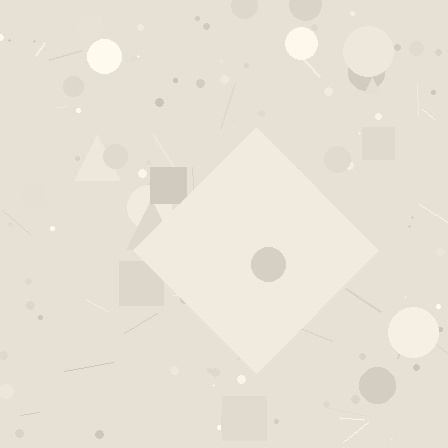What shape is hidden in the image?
A diamond is hidden in the image.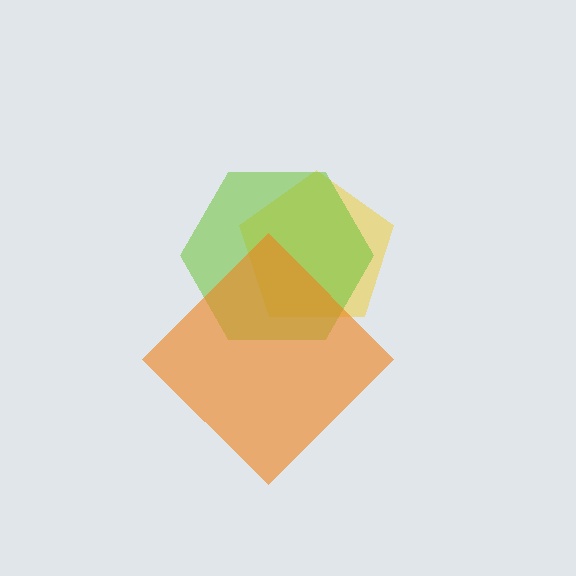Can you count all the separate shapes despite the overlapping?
Yes, there are 3 separate shapes.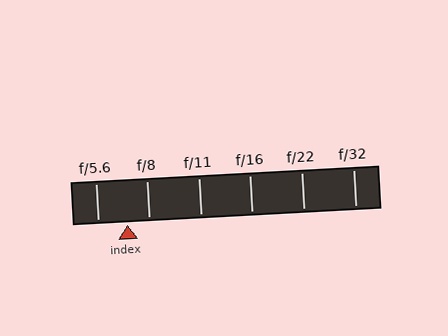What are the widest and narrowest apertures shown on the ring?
The widest aperture shown is f/5.6 and the narrowest is f/32.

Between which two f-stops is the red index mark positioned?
The index mark is between f/5.6 and f/8.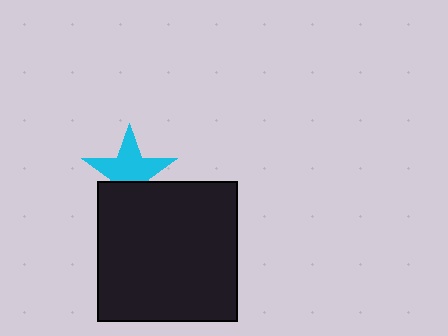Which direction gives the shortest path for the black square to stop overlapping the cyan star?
Moving down gives the shortest separation.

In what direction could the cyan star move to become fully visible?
The cyan star could move up. That would shift it out from behind the black square entirely.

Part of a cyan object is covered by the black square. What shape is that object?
It is a star.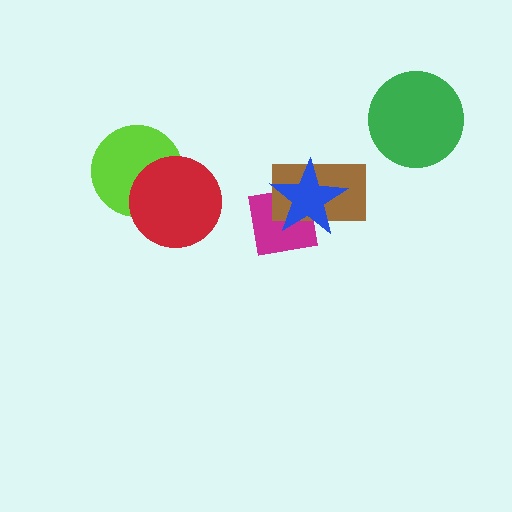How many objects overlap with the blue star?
2 objects overlap with the blue star.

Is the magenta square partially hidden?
Yes, it is partially covered by another shape.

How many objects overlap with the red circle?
1 object overlaps with the red circle.